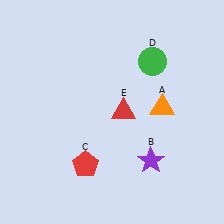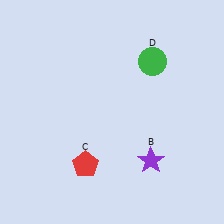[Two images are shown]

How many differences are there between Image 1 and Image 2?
There are 2 differences between the two images.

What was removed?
The red triangle (E), the orange triangle (A) were removed in Image 2.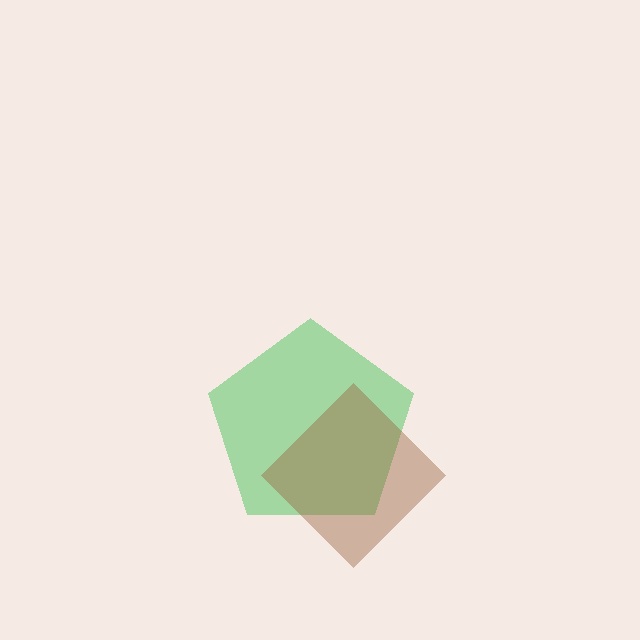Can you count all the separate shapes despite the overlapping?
Yes, there are 2 separate shapes.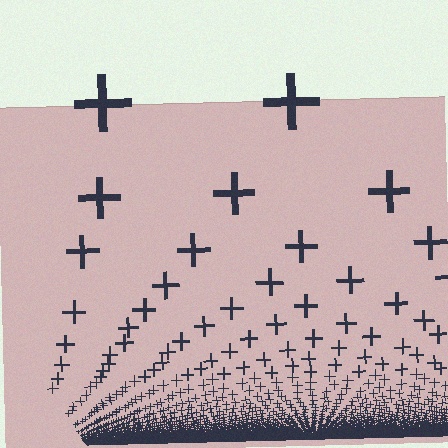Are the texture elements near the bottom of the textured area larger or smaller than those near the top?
Smaller. The gradient is inverted — elements near the bottom are smaller and denser.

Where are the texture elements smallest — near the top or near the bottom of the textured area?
Near the bottom.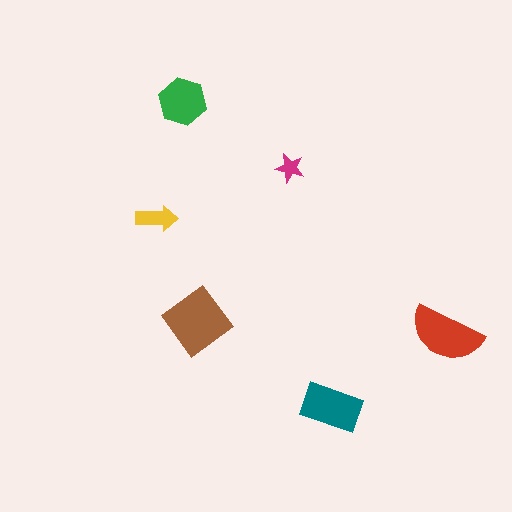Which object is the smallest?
The magenta star.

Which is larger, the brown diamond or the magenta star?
The brown diamond.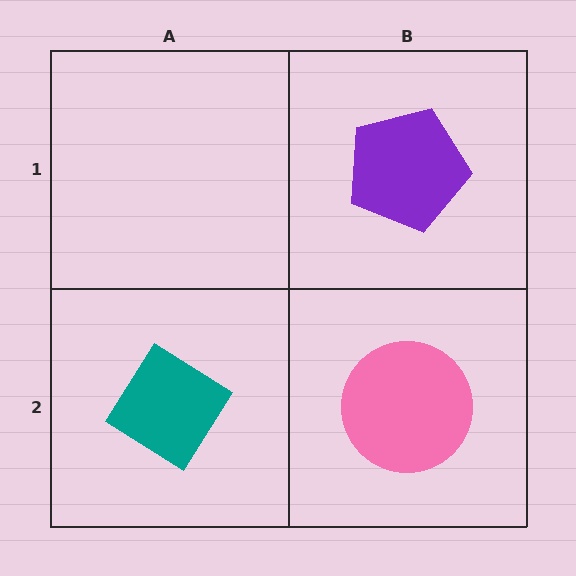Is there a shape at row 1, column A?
No, that cell is empty.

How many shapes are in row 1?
1 shape.